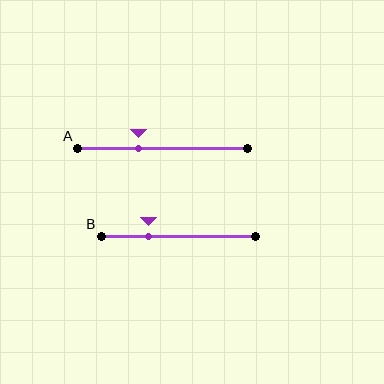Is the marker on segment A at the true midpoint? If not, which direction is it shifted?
No, the marker on segment A is shifted to the left by about 14% of the segment length.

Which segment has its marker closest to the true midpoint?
Segment A has its marker closest to the true midpoint.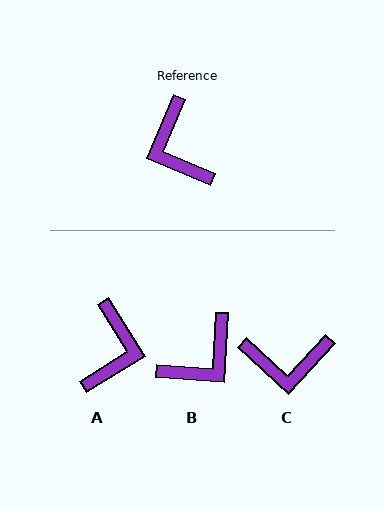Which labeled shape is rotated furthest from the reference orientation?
A, about 145 degrees away.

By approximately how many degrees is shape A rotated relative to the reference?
Approximately 145 degrees counter-clockwise.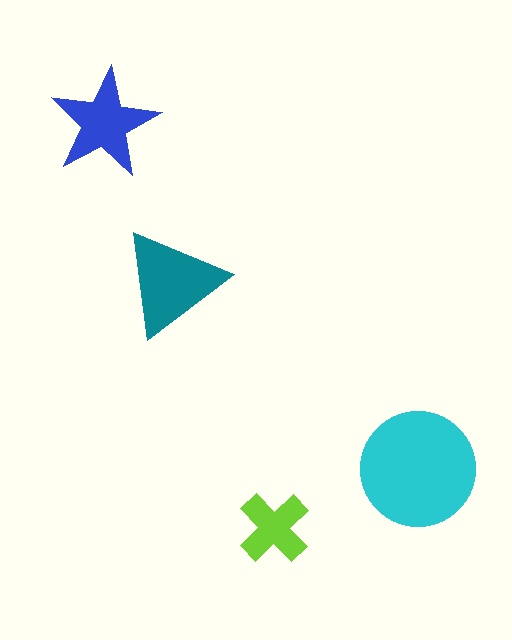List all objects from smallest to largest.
The lime cross, the blue star, the teal triangle, the cyan circle.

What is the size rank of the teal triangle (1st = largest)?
2nd.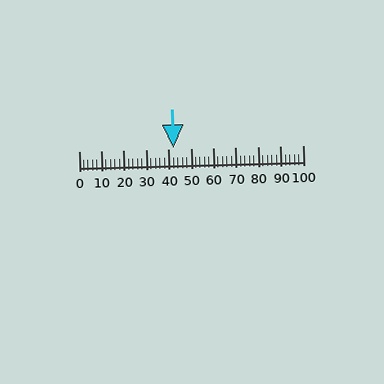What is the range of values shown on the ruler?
The ruler shows values from 0 to 100.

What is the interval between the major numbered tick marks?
The major tick marks are spaced 10 units apart.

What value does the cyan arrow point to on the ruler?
The cyan arrow points to approximately 42.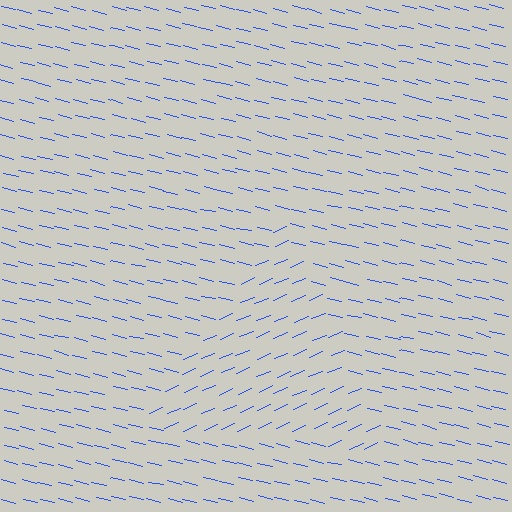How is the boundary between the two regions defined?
The boundary is defined purely by a change in line orientation (approximately 37 degrees difference). All lines are the same color and thickness.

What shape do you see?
I see a triangle.